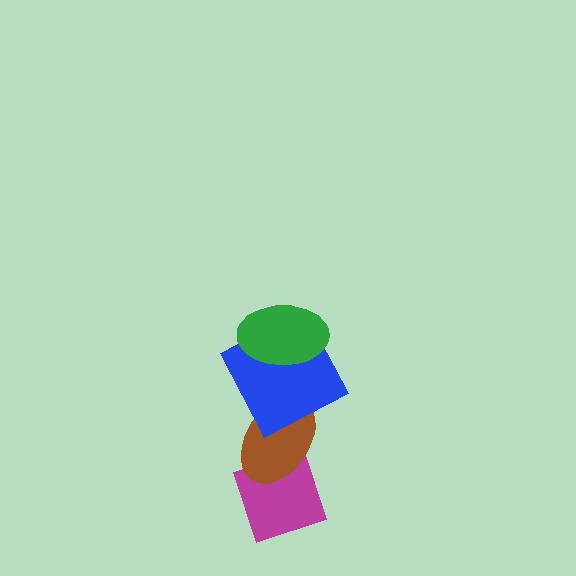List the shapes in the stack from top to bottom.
From top to bottom: the green ellipse, the blue square, the brown ellipse, the magenta diamond.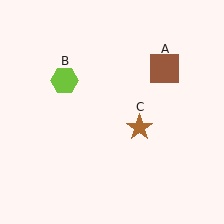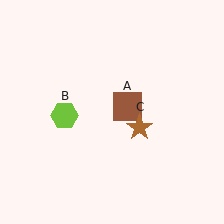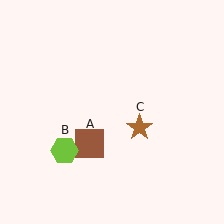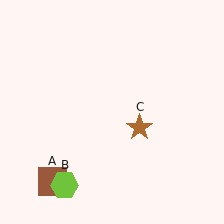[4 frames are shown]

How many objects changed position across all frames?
2 objects changed position: brown square (object A), lime hexagon (object B).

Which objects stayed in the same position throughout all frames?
Brown star (object C) remained stationary.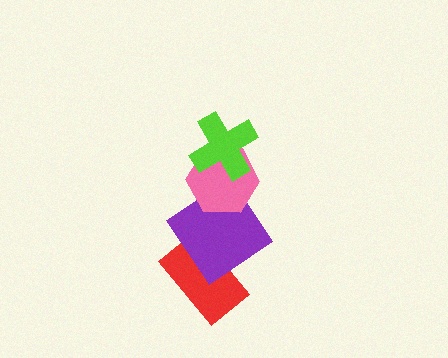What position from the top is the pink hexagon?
The pink hexagon is 2nd from the top.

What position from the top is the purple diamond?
The purple diamond is 3rd from the top.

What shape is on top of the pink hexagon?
The lime cross is on top of the pink hexagon.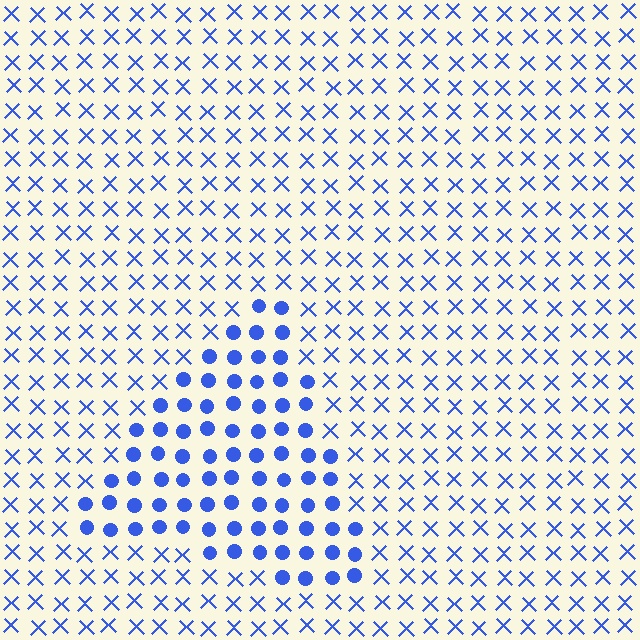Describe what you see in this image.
The image is filled with small blue elements arranged in a uniform grid. A triangle-shaped region contains circles, while the surrounding area contains X marks. The boundary is defined purely by the change in element shape.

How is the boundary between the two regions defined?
The boundary is defined by a change in element shape: circles inside vs. X marks outside. All elements share the same color and spacing.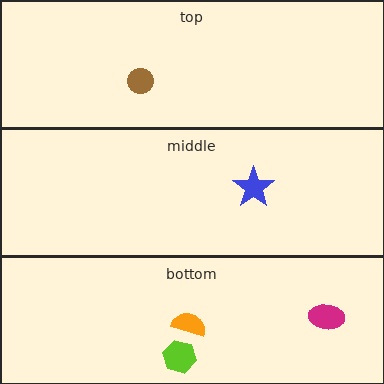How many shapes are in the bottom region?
3.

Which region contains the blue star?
The middle region.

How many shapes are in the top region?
1.